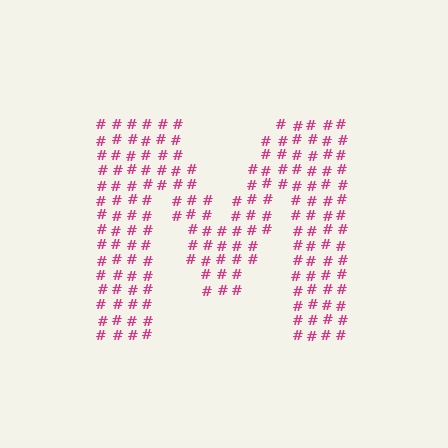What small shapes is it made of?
It is made of small hash symbols.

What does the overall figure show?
The overall figure shows the letter M.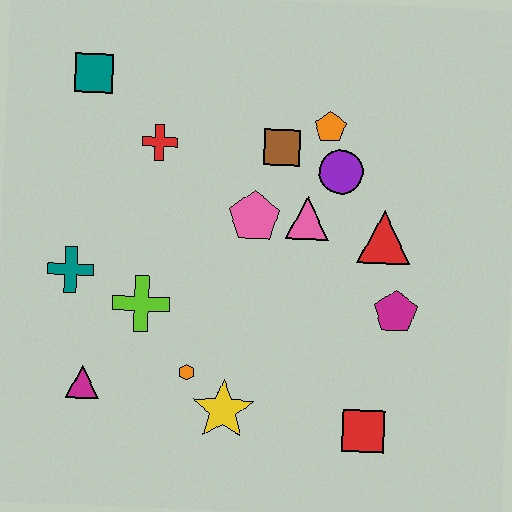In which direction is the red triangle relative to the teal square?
The red triangle is to the right of the teal square.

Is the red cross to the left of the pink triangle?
Yes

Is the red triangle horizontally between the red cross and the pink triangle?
No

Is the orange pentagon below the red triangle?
No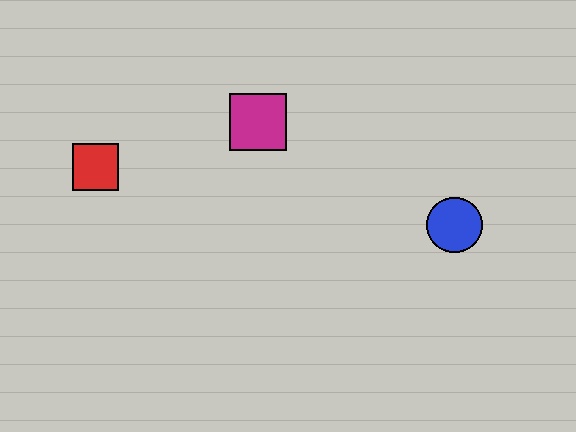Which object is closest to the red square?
The magenta square is closest to the red square.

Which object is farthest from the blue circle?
The red square is farthest from the blue circle.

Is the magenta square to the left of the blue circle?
Yes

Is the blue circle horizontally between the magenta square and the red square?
No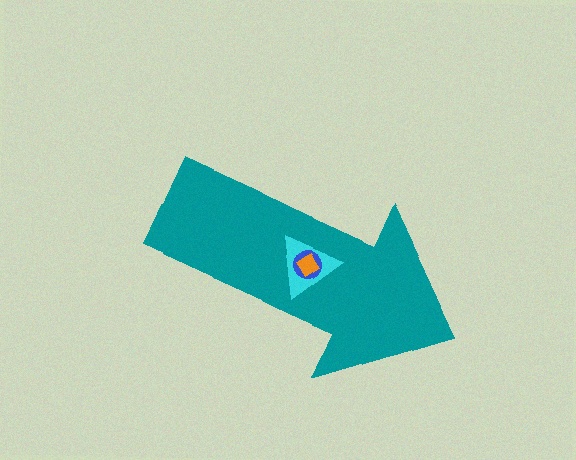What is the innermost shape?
The orange diamond.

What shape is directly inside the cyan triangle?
The blue circle.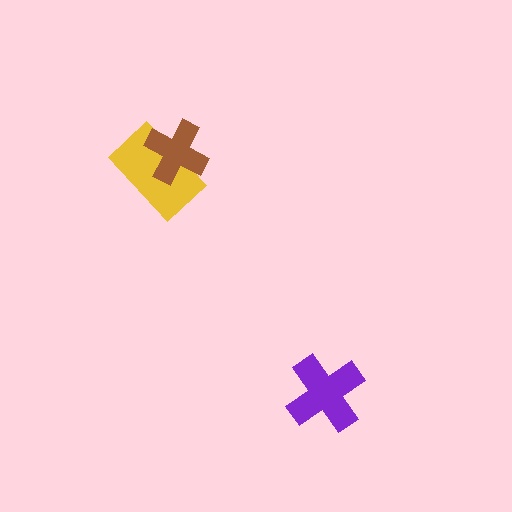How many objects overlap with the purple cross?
0 objects overlap with the purple cross.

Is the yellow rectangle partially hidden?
Yes, it is partially covered by another shape.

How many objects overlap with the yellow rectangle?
1 object overlaps with the yellow rectangle.